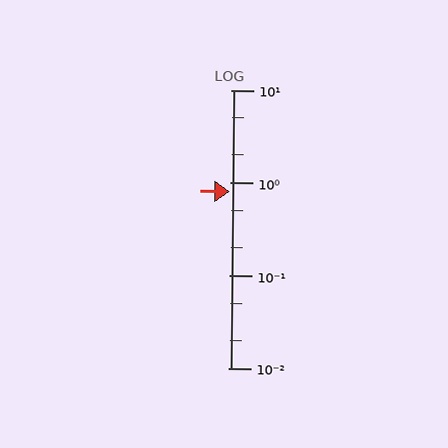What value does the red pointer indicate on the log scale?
The pointer indicates approximately 0.8.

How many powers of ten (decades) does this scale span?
The scale spans 3 decades, from 0.01 to 10.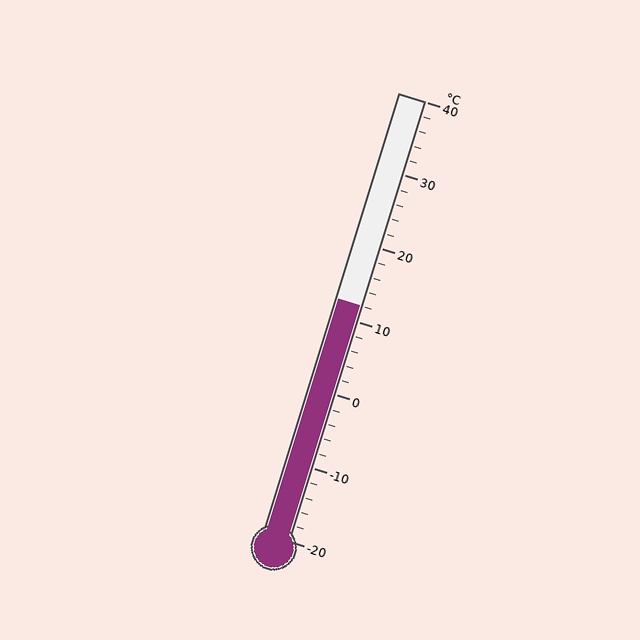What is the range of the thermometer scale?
The thermometer scale ranges from -20°C to 40°C.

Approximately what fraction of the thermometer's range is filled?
The thermometer is filled to approximately 55% of its range.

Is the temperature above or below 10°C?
The temperature is above 10°C.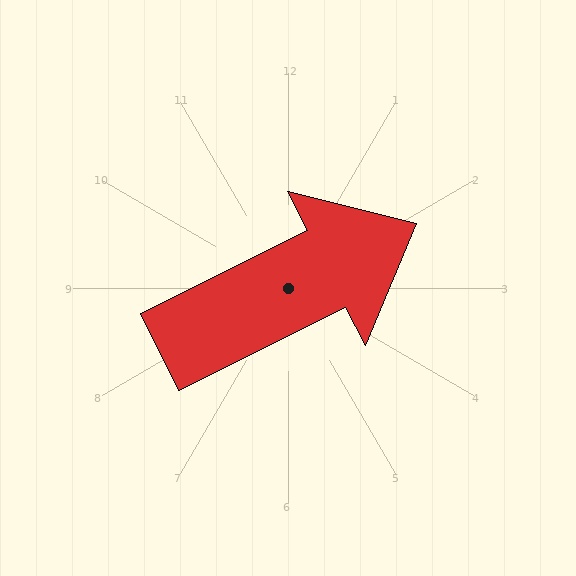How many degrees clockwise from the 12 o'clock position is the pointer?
Approximately 63 degrees.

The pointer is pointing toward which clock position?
Roughly 2 o'clock.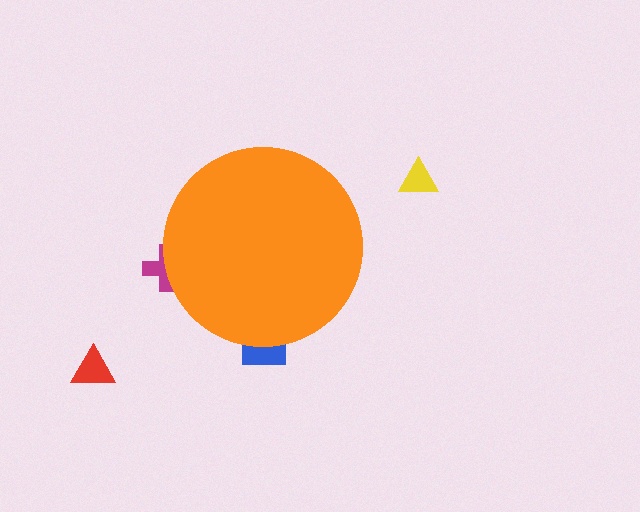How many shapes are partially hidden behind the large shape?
2 shapes are partially hidden.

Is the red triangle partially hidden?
No, the red triangle is fully visible.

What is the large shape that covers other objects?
An orange circle.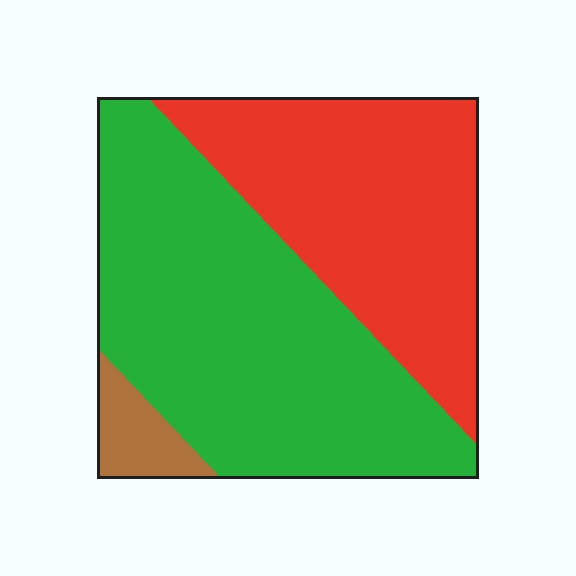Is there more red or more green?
Green.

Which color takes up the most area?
Green, at roughly 55%.